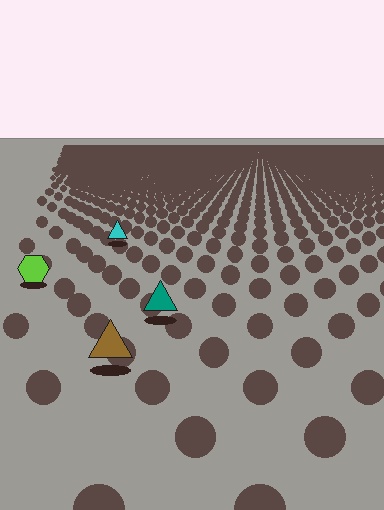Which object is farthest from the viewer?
The cyan triangle is farthest from the viewer. It appears smaller and the ground texture around it is denser.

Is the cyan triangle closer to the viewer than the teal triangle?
No. The teal triangle is closer — you can tell from the texture gradient: the ground texture is coarser near it.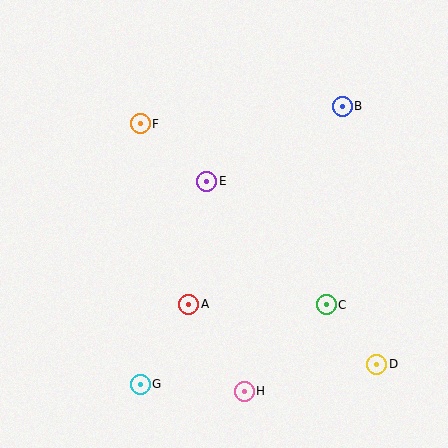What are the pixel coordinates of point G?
Point G is at (140, 384).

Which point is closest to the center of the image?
Point E at (207, 181) is closest to the center.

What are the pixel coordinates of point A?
Point A is at (189, 304).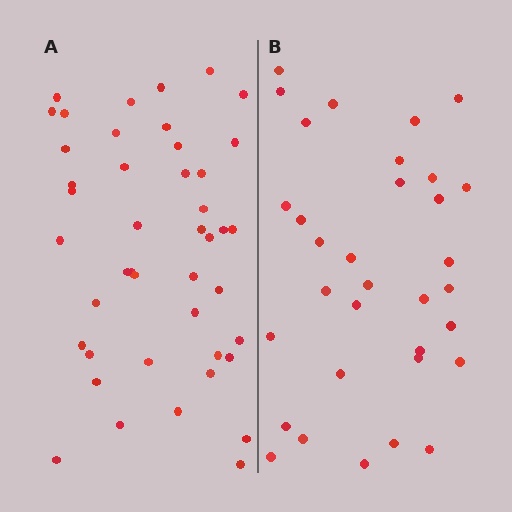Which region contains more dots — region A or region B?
Region A (the left region) has more dots.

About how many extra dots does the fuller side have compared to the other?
Region A has roughly 12 or so more dots than region B.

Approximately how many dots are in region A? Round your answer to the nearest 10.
About 40 dots. (The exact count is 44, which rounds to 40.)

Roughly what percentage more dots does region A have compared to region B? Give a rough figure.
About 35% more.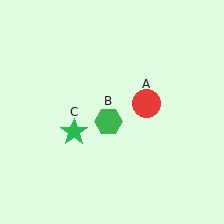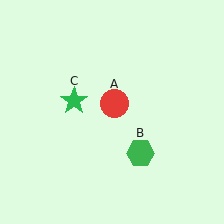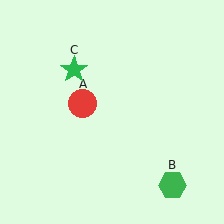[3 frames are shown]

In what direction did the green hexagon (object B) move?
The green hexagon (object B) moved down and to the right.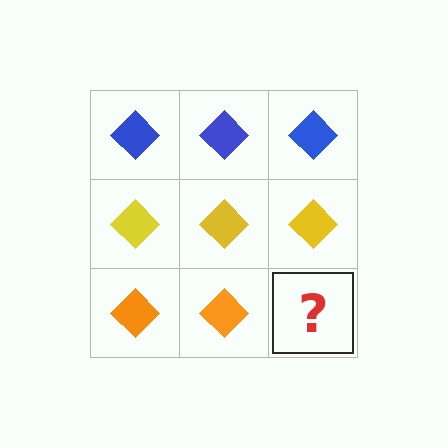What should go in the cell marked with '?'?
The missing cell should contain an orange diamond.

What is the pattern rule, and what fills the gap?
The rule is that each row has a consistent color. The gap should be filled with an orange diamond.